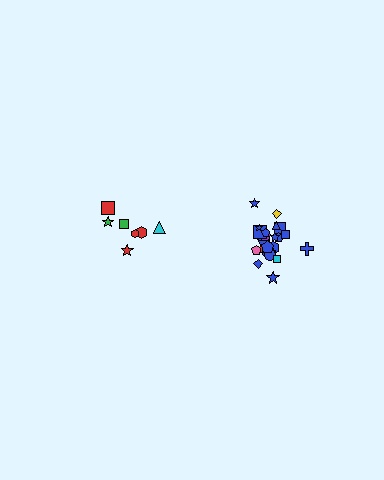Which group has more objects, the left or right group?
The right group.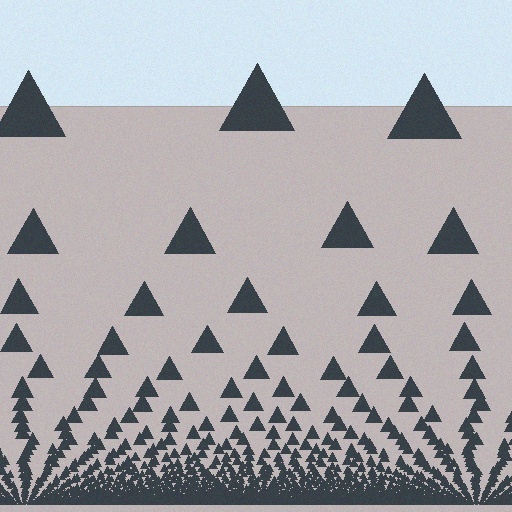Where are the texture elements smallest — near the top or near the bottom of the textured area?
Near the bottom.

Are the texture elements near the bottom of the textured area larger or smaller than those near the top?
Smaller. The gradient is inverted — elements near the bottom are smaller and denser.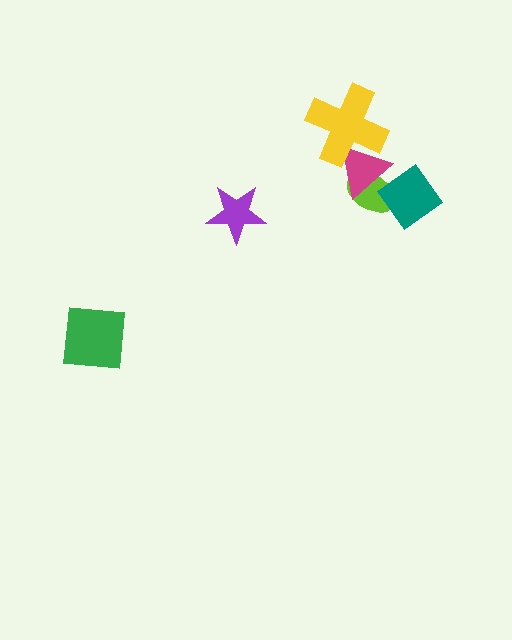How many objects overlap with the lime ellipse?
2 objects overlap with the lime ellipse.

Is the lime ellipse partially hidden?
Yes, it is partially covered by another shape.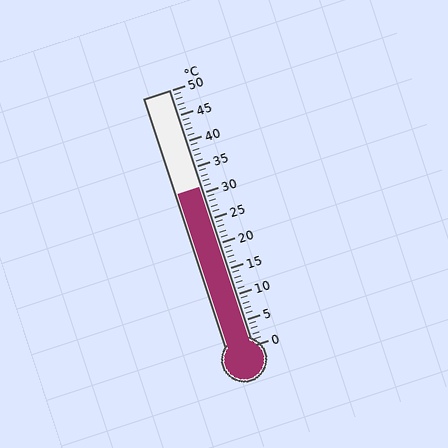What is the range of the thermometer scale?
The thermometer scale ranges from 0°C to 50°C.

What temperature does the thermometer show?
The thermometer shows approximately 31°C.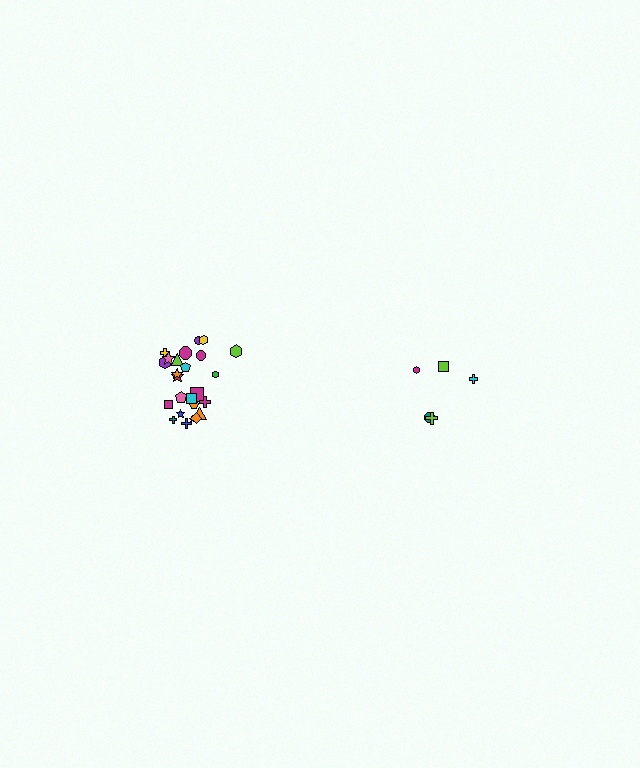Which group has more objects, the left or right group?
The left group.